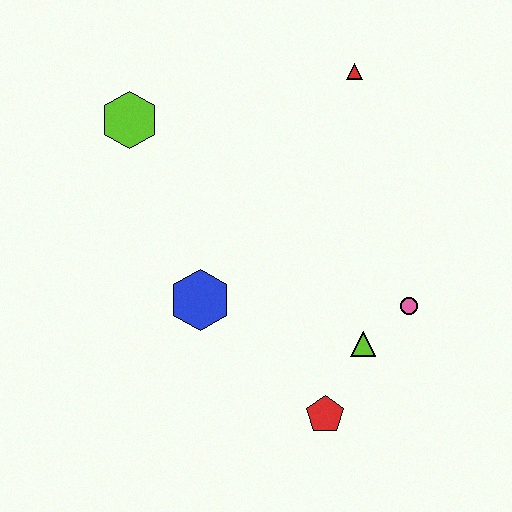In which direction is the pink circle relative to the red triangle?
The pink circle is below the red triangle.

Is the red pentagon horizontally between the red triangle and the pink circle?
No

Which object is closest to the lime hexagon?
The blue hexagon is closest to the lime hexagon.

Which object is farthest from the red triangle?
The red pentagon is farthest from the red triangle.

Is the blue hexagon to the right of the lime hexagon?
Yes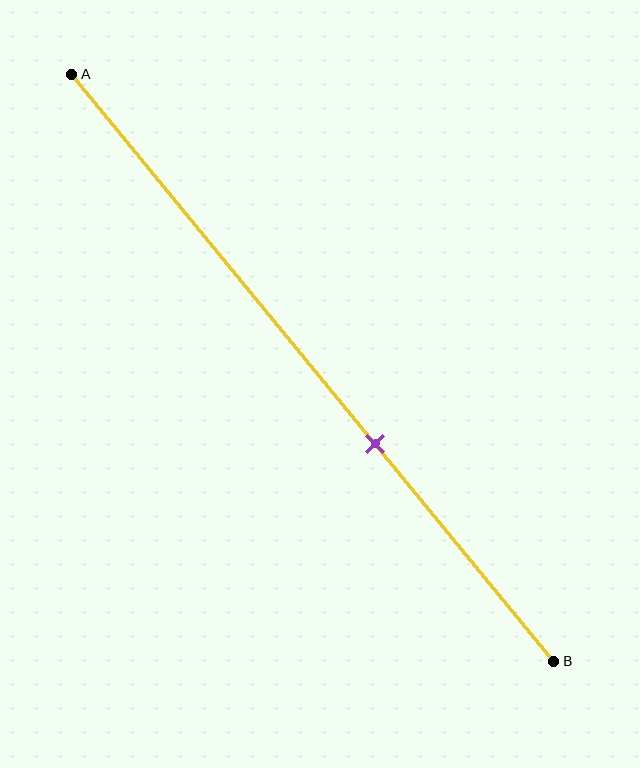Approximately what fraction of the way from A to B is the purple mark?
The purple mark is approximately 65% of the way from A to B.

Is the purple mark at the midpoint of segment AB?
No, the mark is at about 65% from A, not at the 50% midpoint.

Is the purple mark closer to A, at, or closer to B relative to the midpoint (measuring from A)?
The purple mark is closer to point B than the midpoint of segment AB.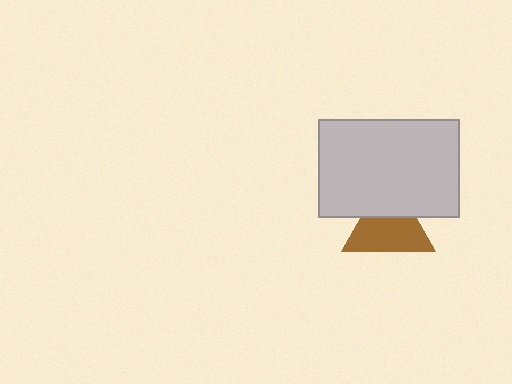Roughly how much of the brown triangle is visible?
Most of it is visible (roughly 65%).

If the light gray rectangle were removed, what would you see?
You would see the complete brown triangle.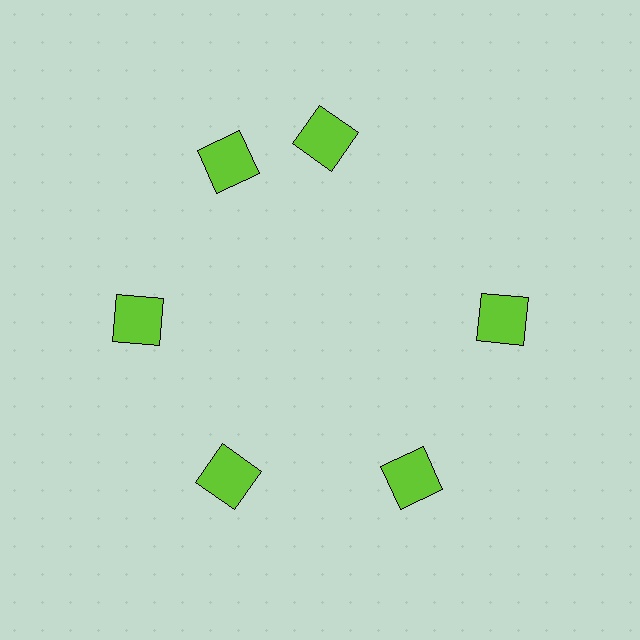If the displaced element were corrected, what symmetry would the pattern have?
It would have 6-fold rotational symmetry — the pattern would map onto itself every 60 degrees.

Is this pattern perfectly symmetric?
No. The 6 lime squares are arranged in a ring, but one element near the 1 o'clock position is rotated out of alignment along the ring, breaking the 6-fold rotational symmetry.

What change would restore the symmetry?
The symmetry would be restored by rotating it back into even spacing with its neighbors so that all 6 squares sit at equal angles and equal distance from the center.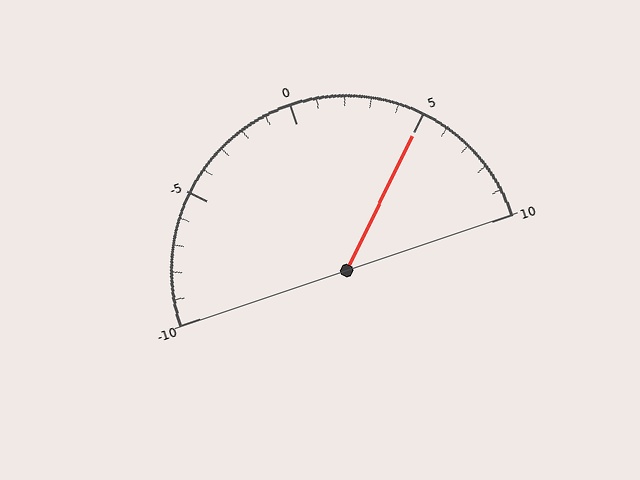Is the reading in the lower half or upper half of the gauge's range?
The reading is in the upper half of the range (-10 to 10).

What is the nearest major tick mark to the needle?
The nearest major tick mark is 5.